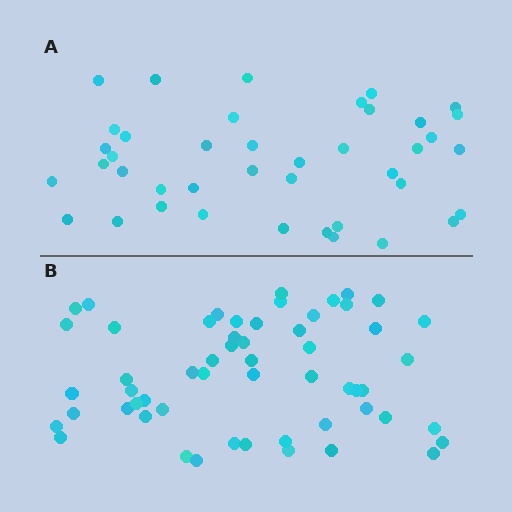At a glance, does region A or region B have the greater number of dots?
Region B (the bottom region) has more dots.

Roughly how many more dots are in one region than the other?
Region B has approximately 15 more dots than region A.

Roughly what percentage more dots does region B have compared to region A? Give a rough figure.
About 35% more.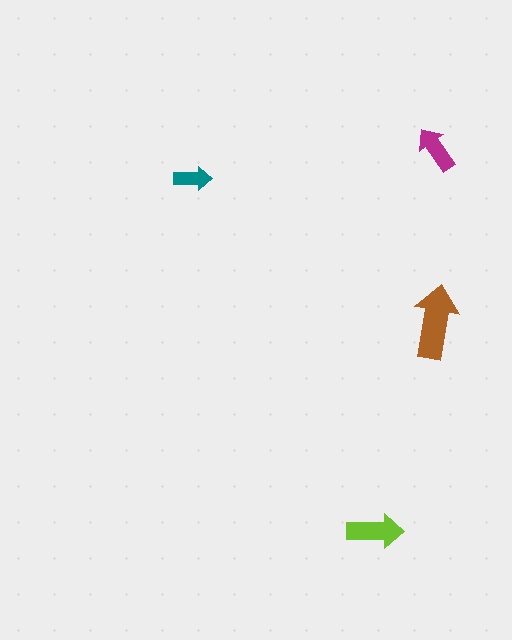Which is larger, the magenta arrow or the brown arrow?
The brown one.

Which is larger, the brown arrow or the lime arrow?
The brown one.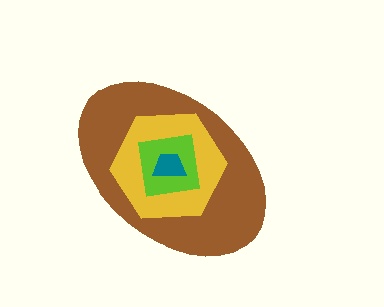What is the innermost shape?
The teal trapezoid.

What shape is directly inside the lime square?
The teal trapezoid.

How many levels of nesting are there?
4.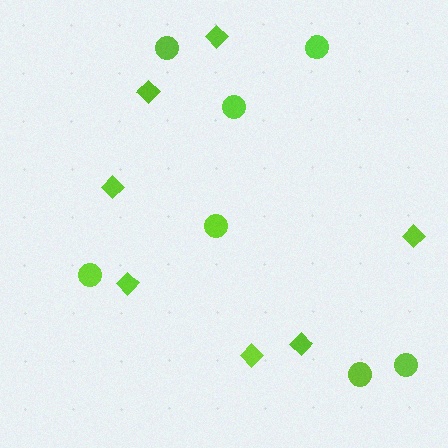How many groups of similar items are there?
There are 2 groups: one group of diamonds (7) and one group of circles (7).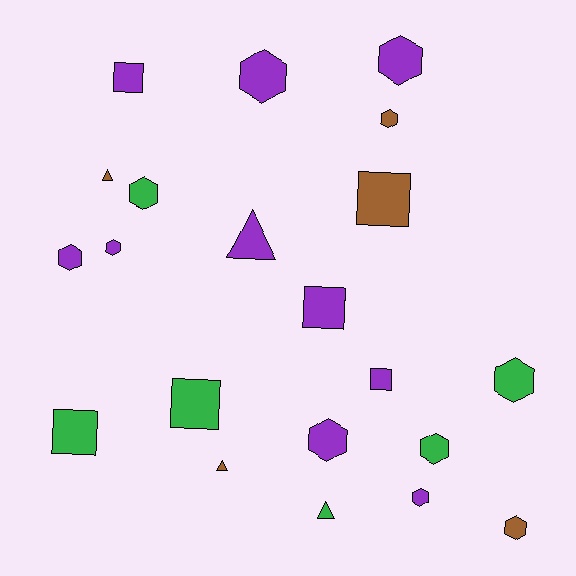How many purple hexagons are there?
There are 6 purple hexagons.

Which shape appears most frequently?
Hexagon, with 11 objects.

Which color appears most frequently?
Purple, with 10 objects.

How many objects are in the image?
There are 21 objects.